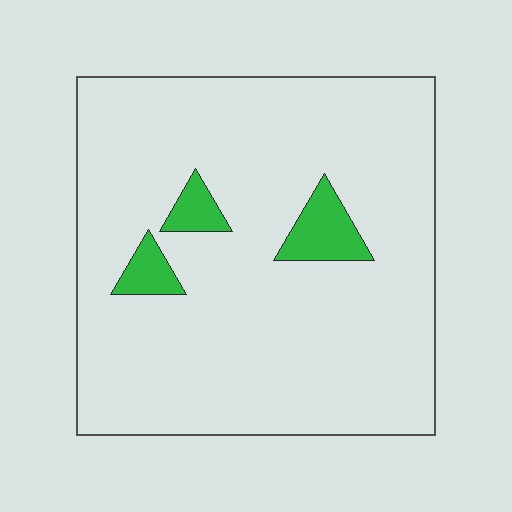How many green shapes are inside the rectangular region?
3.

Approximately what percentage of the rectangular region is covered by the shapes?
Approximately 5%.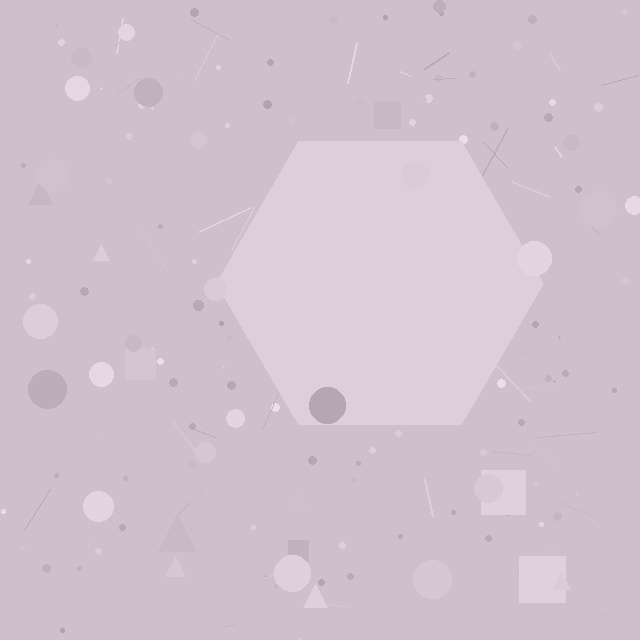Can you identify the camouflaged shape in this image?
The camouflaged shape is a hexagon.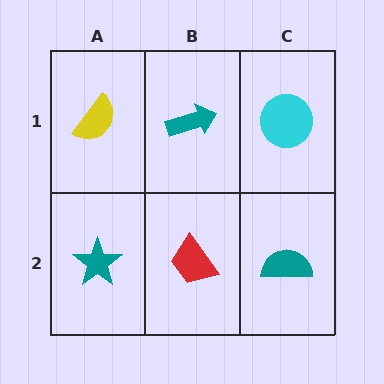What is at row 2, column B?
A red trapezoid.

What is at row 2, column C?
A teal semicircle.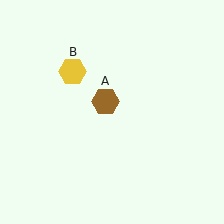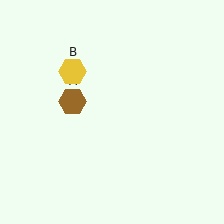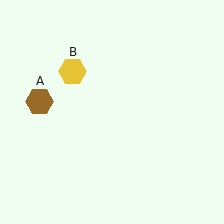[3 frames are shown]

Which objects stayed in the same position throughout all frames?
Yellow hexagon (object B) remained stationary.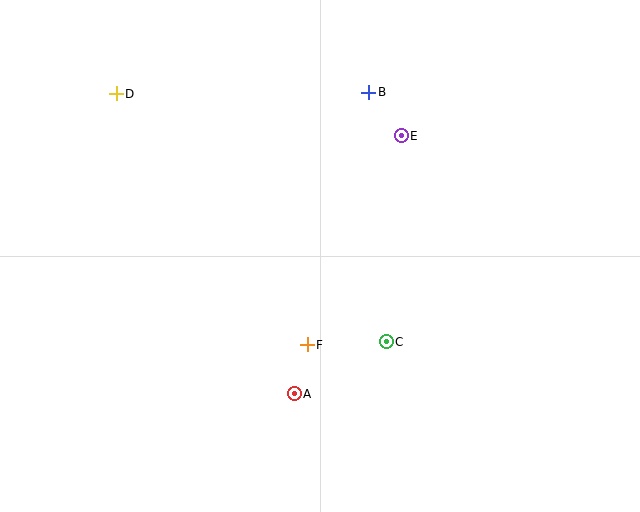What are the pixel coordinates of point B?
Point B is at (369, 92).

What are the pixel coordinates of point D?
Point D is at (116, 94).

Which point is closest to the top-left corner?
Point D is closest to the top-left corner.